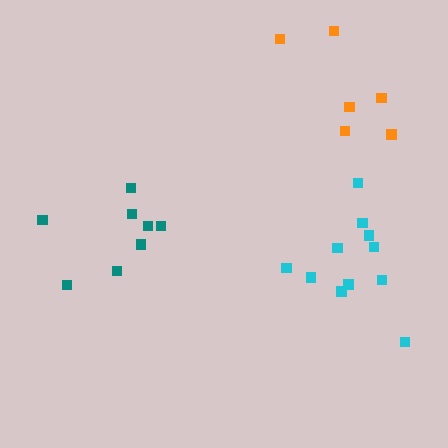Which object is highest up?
The orange cluster is topmost.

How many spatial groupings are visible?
There are 3 spatial groupings.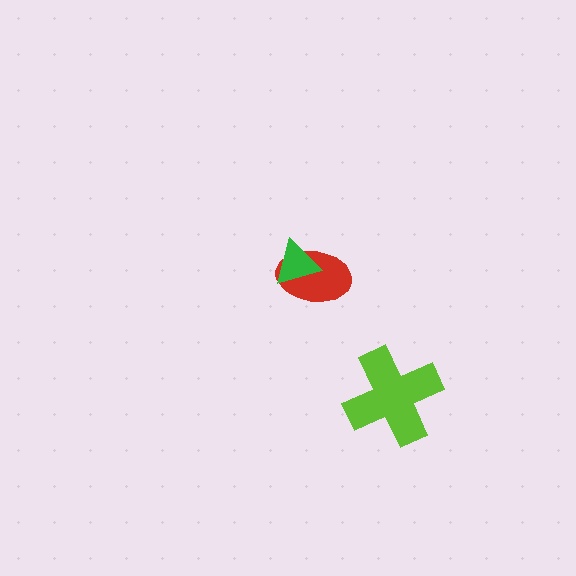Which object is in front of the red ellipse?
The green triangle is in front of the red ellipse.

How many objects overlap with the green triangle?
1 object overlaps with the green triangle.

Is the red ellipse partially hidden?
Yes, it is partially covered by another shape.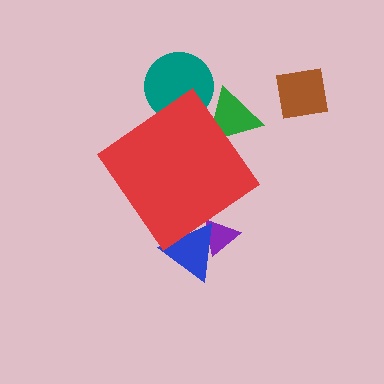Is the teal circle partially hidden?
Yes, the teal circle is partially hidden behind the red diamond.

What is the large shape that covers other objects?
A red diamond.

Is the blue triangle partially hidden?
Yes, the blue triangle is partially hidden behind the red diamond.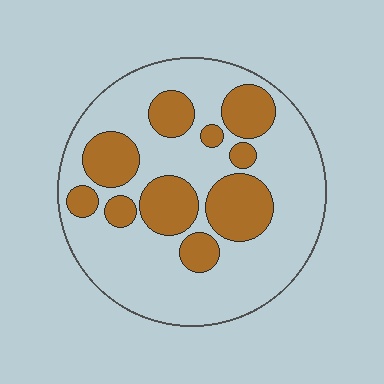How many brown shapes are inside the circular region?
10.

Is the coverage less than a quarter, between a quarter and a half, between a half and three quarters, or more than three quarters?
Between a quarter and a half.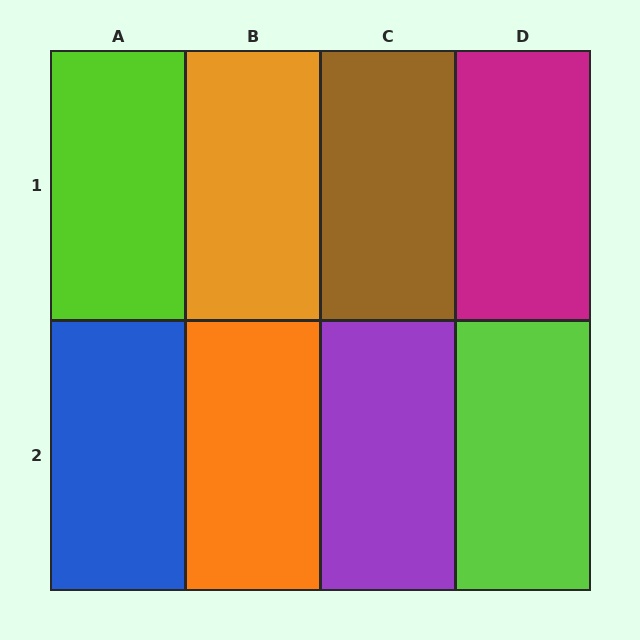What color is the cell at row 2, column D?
Lime.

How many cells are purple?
1 cell is purple.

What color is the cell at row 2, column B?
Orange.